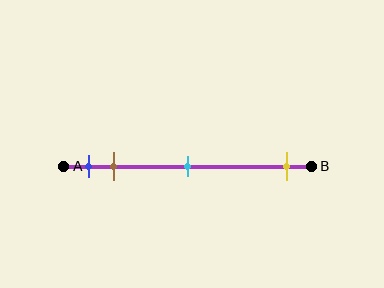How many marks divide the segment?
There are 4 marks dividing the segment.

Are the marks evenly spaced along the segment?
No, the marks are not evenly spaced.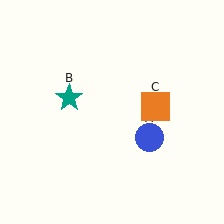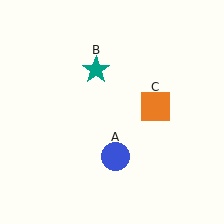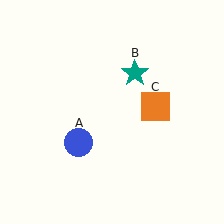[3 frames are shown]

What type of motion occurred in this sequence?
The blue circle (object A), teal star (object B) rotated clockwise around the center of the scene.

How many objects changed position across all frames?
2 objects changed position: blue circle (object A), teal star (object B).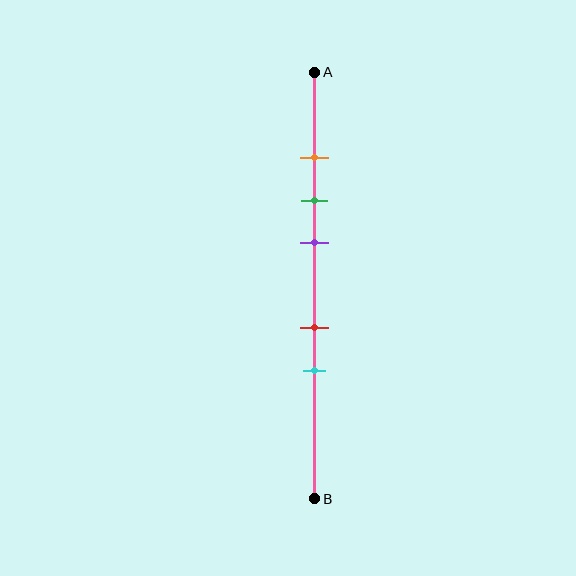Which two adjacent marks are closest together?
The orange and green marks are the closest adjacent pair.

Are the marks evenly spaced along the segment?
No, the marks are not evenly spaced.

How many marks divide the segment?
There are 5 marks dividing the segment.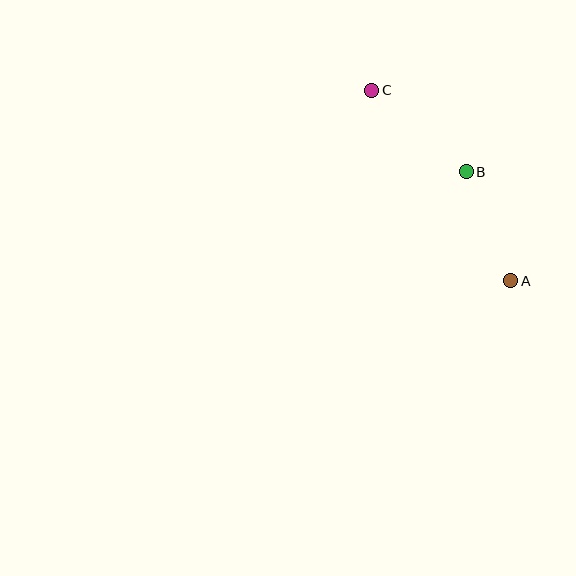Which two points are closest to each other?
Points A and B are closest to each other.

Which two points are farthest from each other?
Points A and C are farthest from each other.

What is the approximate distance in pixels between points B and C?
The distance between B and C is approximately 125 pixels.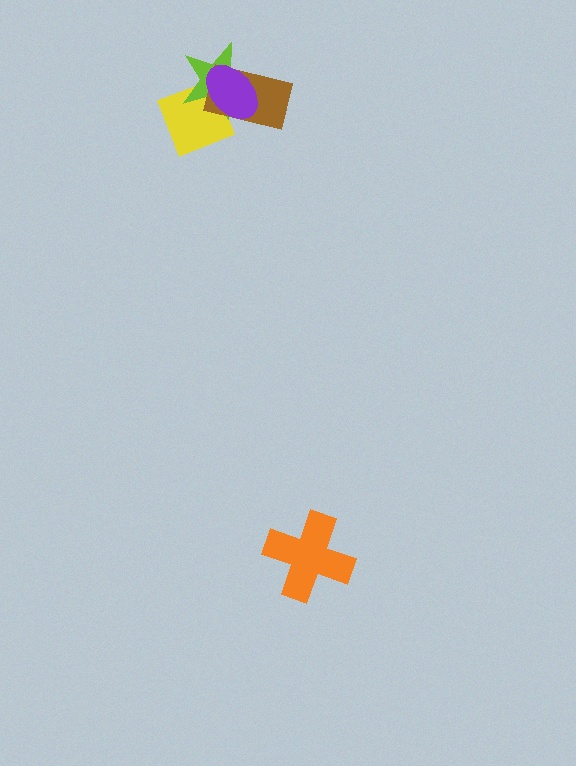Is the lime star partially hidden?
Yes, it is partially covered by another shape.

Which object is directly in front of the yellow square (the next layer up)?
The lime star is directly in front of the yellow square.